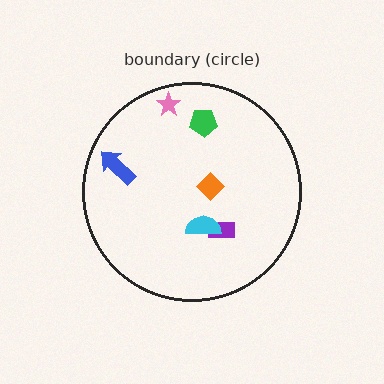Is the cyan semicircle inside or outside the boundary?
Inside.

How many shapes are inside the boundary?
6 inside, 0 outside.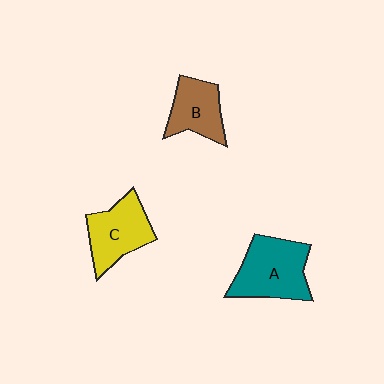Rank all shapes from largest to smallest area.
From largest to smallest: A (teal), C (yellow), B (brown).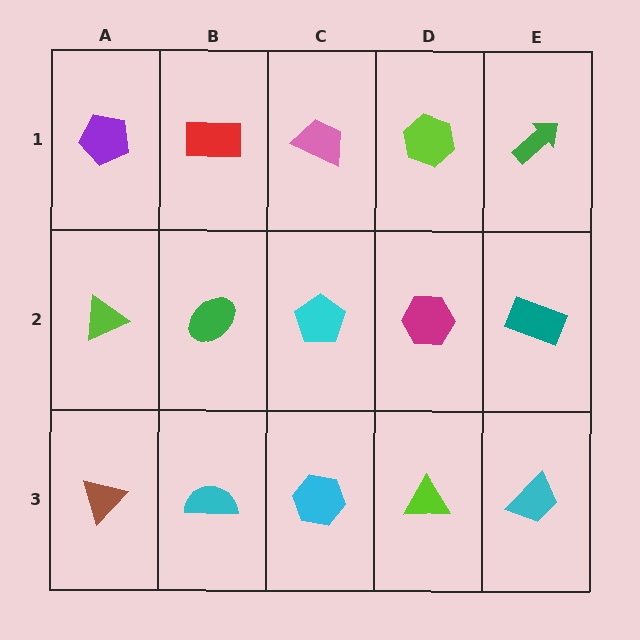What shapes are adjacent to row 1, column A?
A lime triangle (row 2, column A), a red rectangle (row 1, column B).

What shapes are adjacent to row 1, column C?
A cyan pentagon (row 2, column C), a red rectangle (row 1, column B), a lime hexagon (row 1, column D).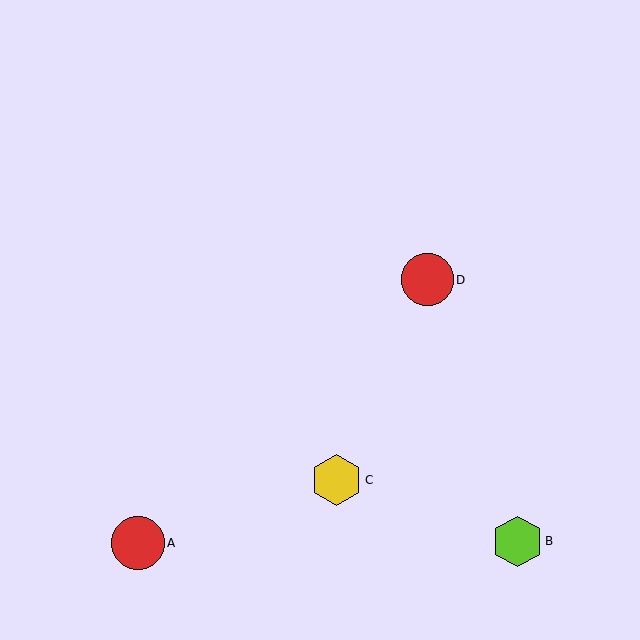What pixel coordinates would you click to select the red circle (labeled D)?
Click at (427, 280) to select the red circle D.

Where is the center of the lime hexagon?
The center of the lime hexagon is at (517, 541).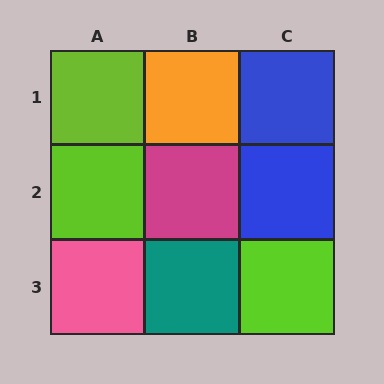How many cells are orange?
1 cell is orange.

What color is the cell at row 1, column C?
Blue.